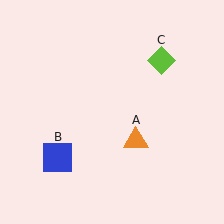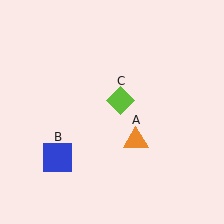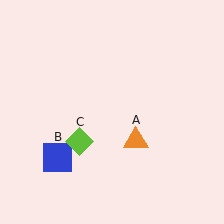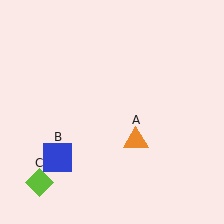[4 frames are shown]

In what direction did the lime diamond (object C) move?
The lime diamond (object C) moved down and to the left.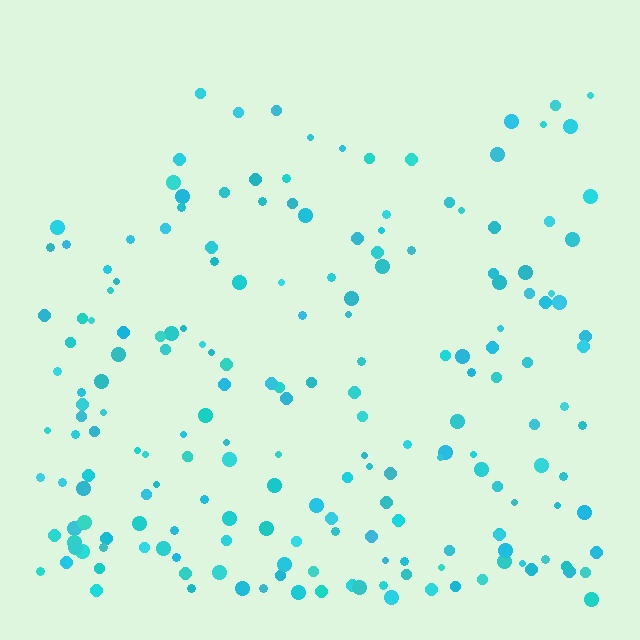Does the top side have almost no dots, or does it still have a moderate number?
Still a moderate number, just noticeably fewer than the bottom.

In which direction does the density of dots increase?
From top to bottom, with the bottom side densest.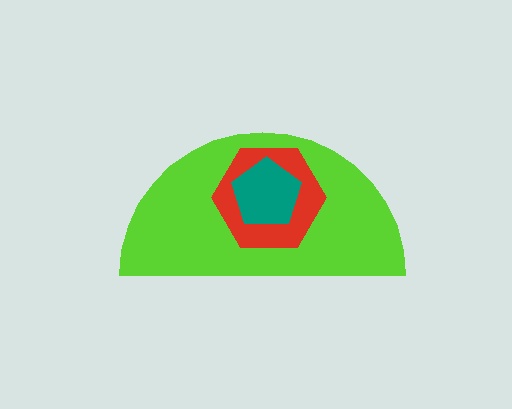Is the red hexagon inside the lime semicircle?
Yes.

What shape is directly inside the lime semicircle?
The red hexagon.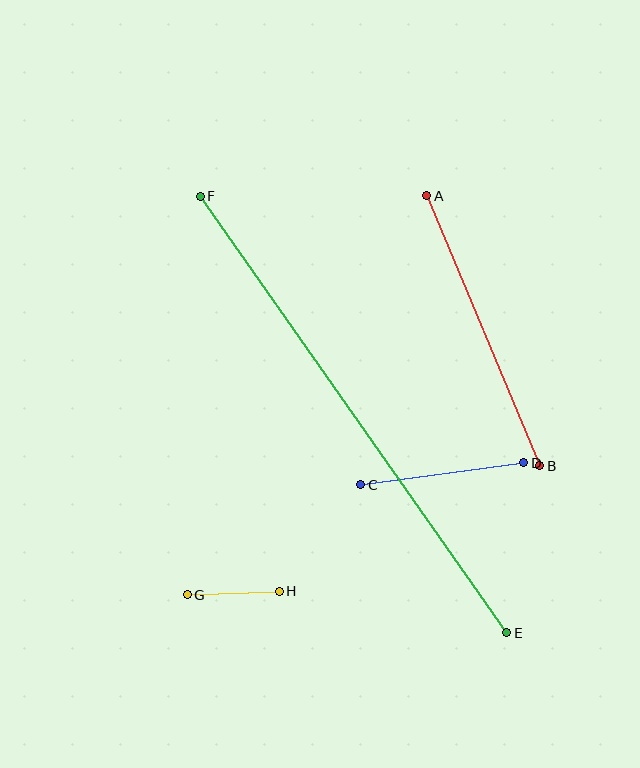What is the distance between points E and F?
The distance is approximately 533 pixels.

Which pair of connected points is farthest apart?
Points E and F are farthest apart.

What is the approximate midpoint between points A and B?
The midpoint is at approximately (483, 331) pixels.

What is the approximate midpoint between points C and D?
The midpoint is at approximately (442, 474) pixels.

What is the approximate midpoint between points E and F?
The midpoint is at approximately (354, 415) pixels.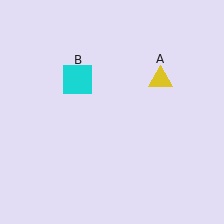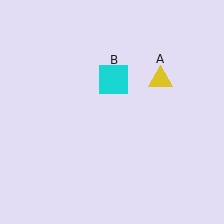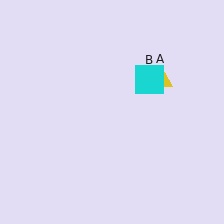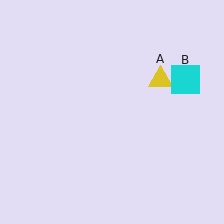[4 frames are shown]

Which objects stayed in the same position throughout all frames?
Yellow triangle (object A) remained stationary.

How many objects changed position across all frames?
1 object changed position: cyan square (object B).